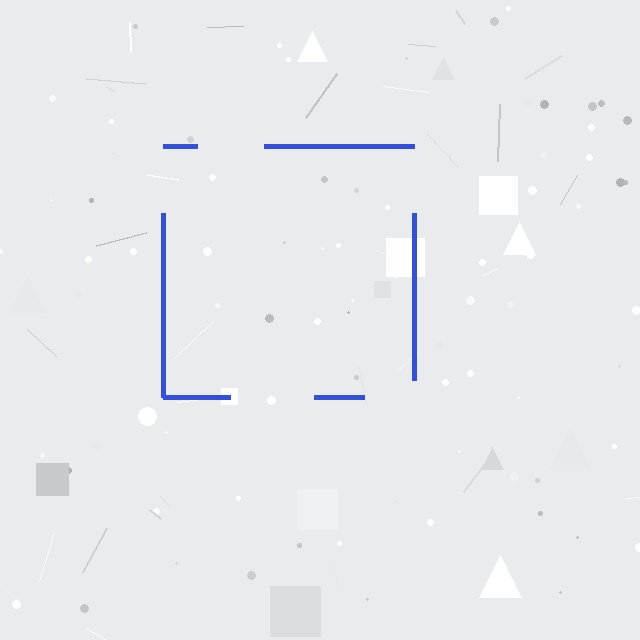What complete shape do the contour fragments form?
The contour fragments form a square.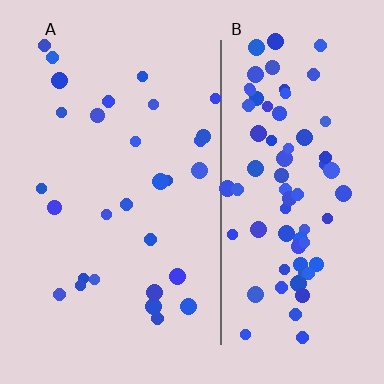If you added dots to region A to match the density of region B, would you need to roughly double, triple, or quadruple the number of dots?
Approximately triple.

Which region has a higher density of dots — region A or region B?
B (the right).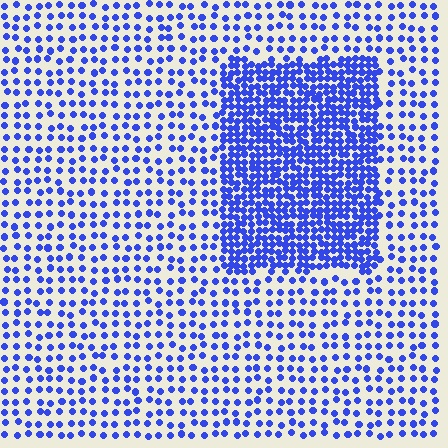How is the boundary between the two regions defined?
The boundary is defined by a change in element density (approximately 2.6x ratio). All elements are the same color, size, and shape.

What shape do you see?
I see a rectangle.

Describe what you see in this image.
The image contains small blue elements arranged at two different densities. A rectangle-shaped region is visible where the elements are more densely packed than the surrounding area.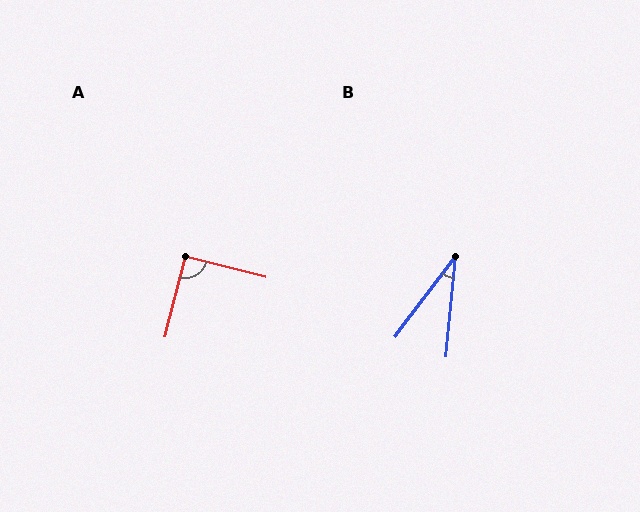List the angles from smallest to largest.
B (31°), A (90°).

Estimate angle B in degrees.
Approximately 31 degrees.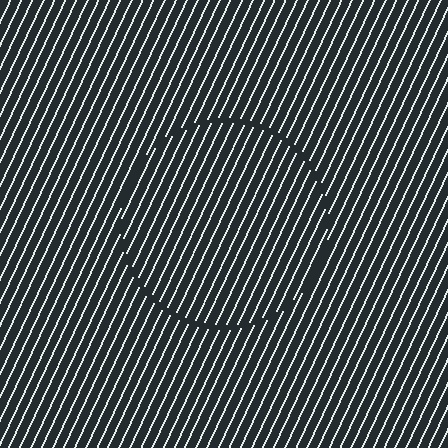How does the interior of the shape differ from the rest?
The interior of the shape contains the same grating, shifted by half a period — the contour is defined by the phase discontinuity where line-ends from the inner and outer gratings abut.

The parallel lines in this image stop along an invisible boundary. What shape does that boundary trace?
An illusory circle. The interior of the shape contains the same grating, shifted by half a period — the contour is defined by the phase discontinuity where line-ends from the inner and outer gratings abut.